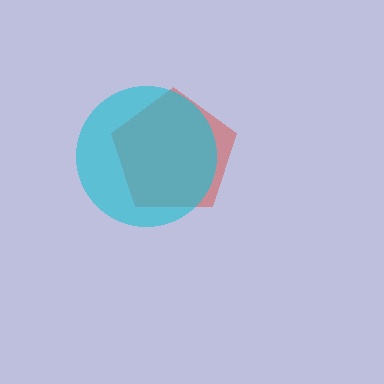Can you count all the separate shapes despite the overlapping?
Yes, there are 2 separate shapes.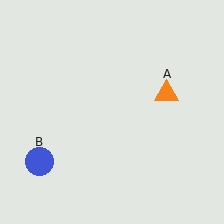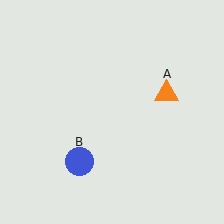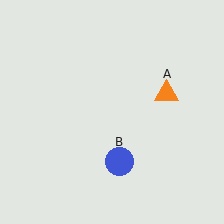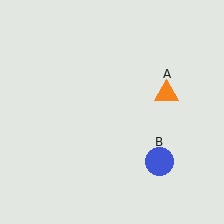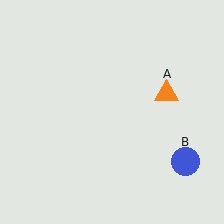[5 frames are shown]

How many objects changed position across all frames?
1 object changed position: blue circle (object B).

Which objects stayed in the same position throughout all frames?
Orange triangle (object A) remained stationary.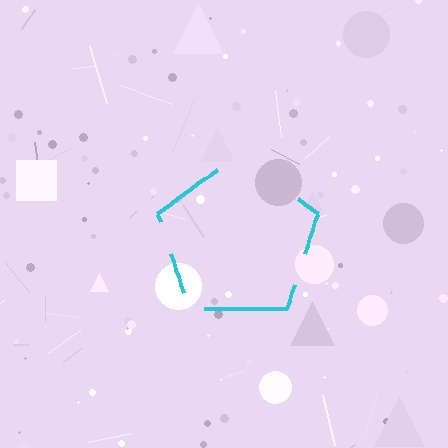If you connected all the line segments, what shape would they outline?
They would outline a pentagon.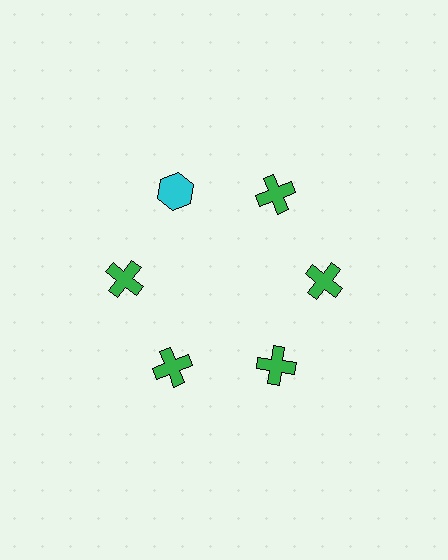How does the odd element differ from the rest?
It differs in both color (cyan instead of green) and shape (hexagon instead of cross).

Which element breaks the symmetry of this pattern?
The cyan hexagon at roughly the 11 o'clock position breaks the symmetry. All other shapes are green crosses.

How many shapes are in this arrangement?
There are 6 shapes arranged in a ring pattern.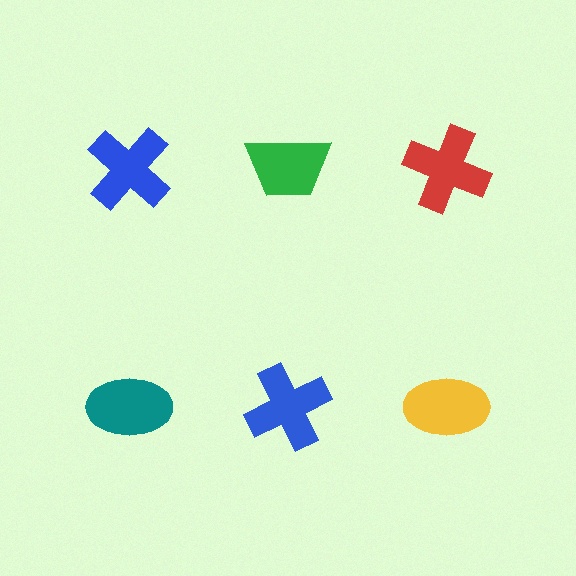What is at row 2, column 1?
A teal ellipse.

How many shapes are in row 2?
3 shapes.